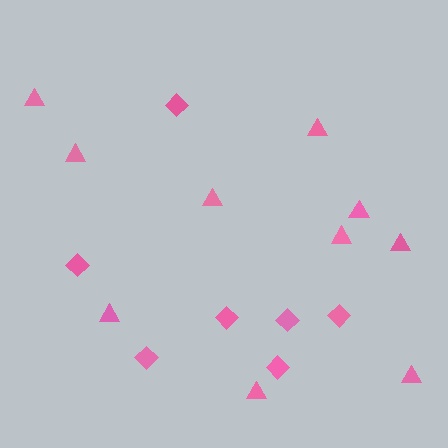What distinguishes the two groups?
There are 2 groups: one group of diamonds (7) and one group of triangles (10).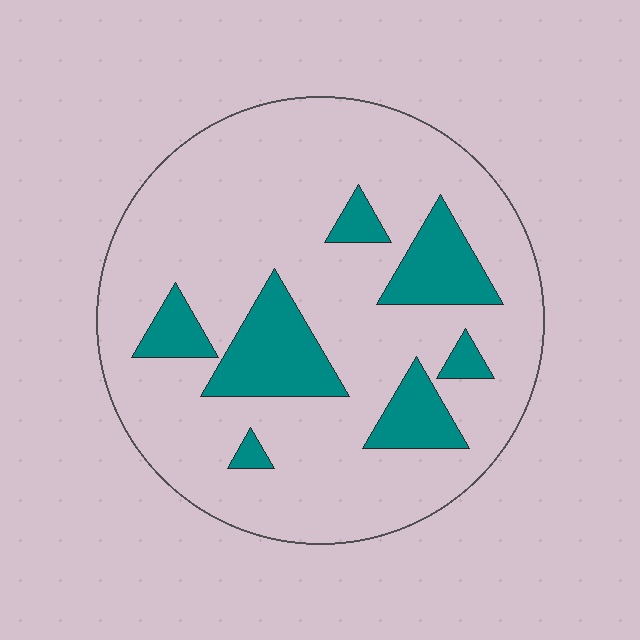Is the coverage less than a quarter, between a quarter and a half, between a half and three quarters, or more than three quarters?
Less than a quarter.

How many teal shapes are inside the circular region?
7.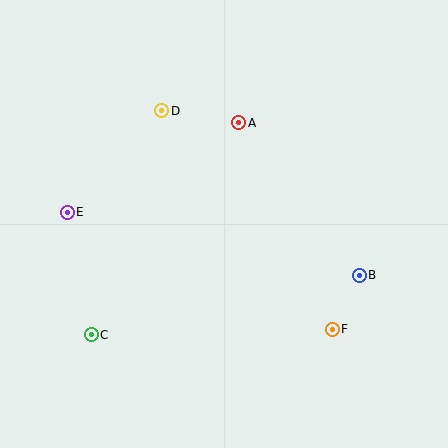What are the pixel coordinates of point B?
Point B is at (359, 275).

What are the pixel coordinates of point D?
Point D is at (162, 111).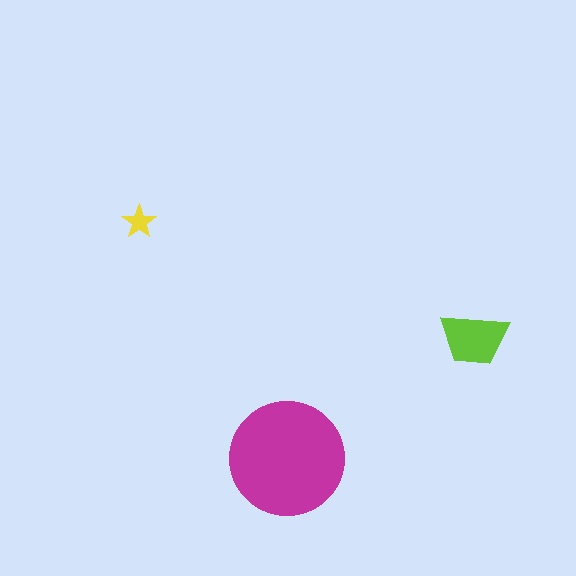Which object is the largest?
The magenta circle.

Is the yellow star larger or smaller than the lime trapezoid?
Smaller.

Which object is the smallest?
The yellow star.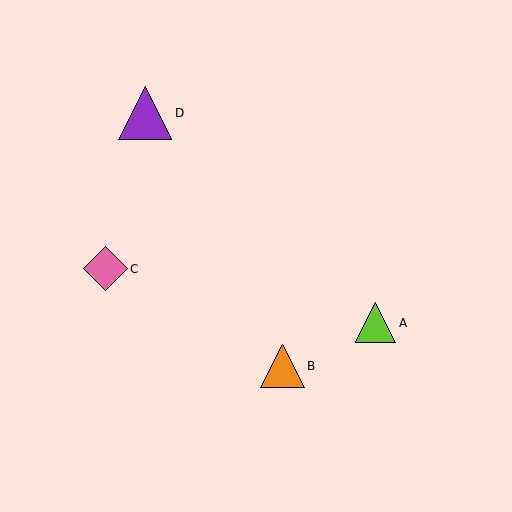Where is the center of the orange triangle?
The center of the orange triangle is at (282, 366).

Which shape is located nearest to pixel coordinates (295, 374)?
The orange triangle (labeled B) at (282, 366) is nearest to that location.